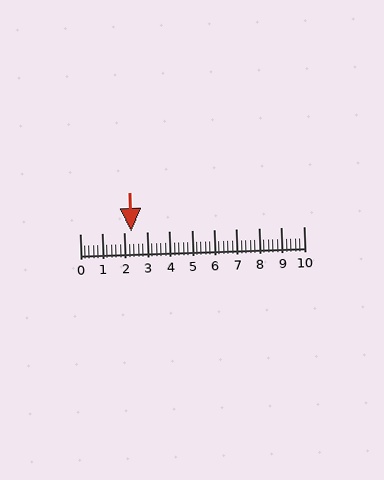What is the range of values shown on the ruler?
The ruler shows values from 0 to 10.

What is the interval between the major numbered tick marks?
The major tick marks are spaced 1 units apart.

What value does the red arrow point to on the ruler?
The red arrow points to approximately 2.3.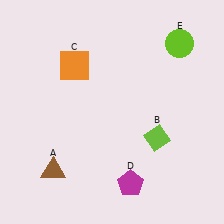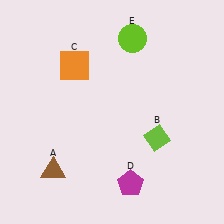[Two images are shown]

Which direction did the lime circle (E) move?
The lime circle (E) moved left.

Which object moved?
The lime circle (E) moved left.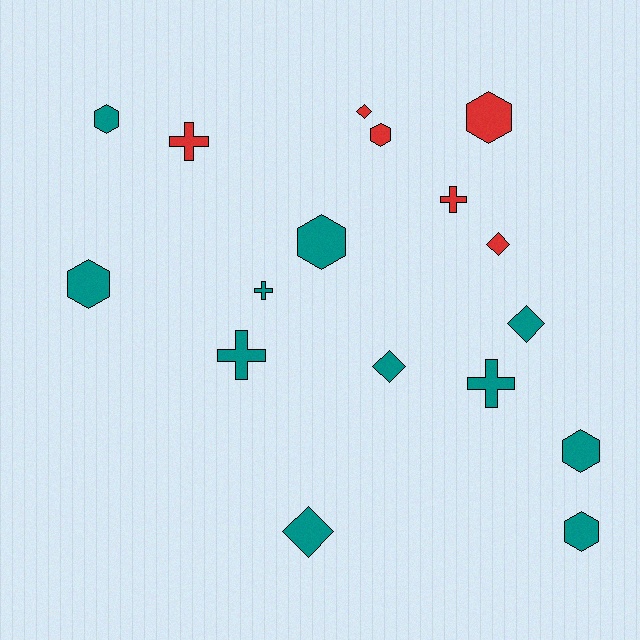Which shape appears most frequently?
Hexagon, with 7 objects.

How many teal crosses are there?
There are 3 teal crosses.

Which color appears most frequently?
Teal, with 11 objects.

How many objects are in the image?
There are 17 objects.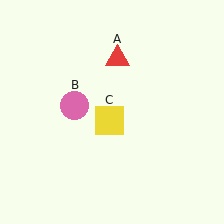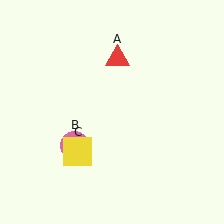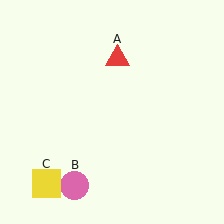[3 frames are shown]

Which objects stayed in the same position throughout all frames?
Red triangle (object A) remained stationary.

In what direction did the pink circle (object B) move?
The pink circle (object B) moved down.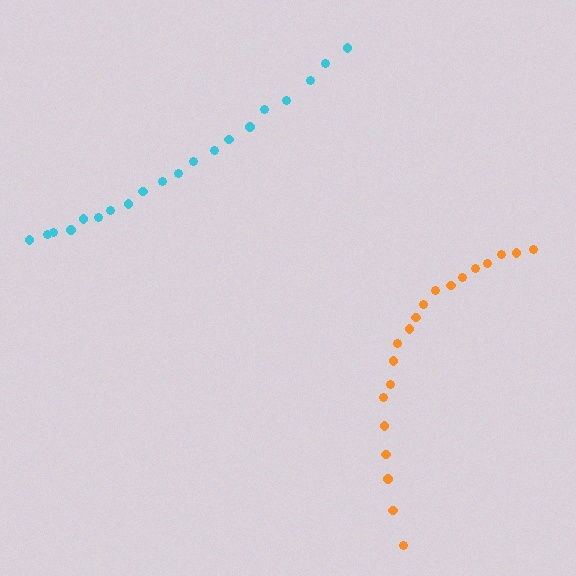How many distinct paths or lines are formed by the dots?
There are 2 distinct paths.